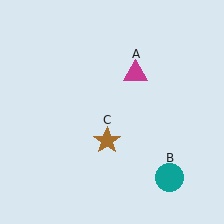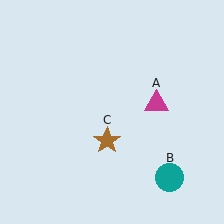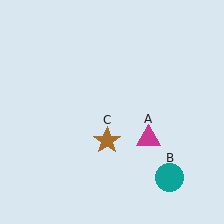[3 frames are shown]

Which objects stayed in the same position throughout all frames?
Teal circle (object B) and brown star (object C) remained stationary.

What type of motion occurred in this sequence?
The magenta triangle (object A) rotated clockwise around the center of the scene.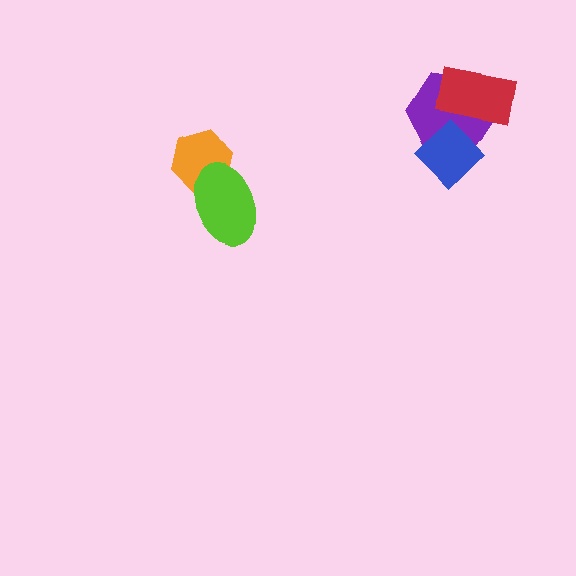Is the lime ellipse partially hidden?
No, no other shape covers it.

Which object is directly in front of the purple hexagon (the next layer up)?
The red rectangle is directly in front of the purple hexagon.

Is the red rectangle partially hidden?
Yes, it is partially covered by another shape.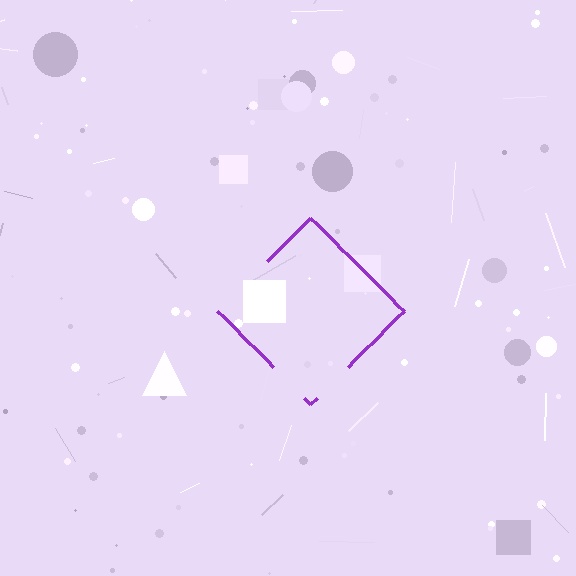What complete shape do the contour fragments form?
The contour fragments form a diamond.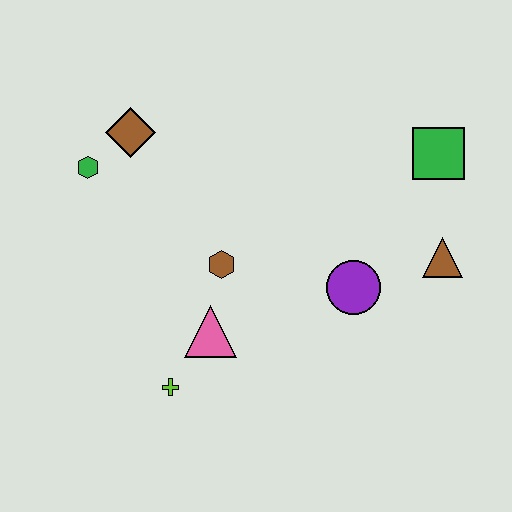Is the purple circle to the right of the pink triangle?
Yes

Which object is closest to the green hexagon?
The brown diamond is closest to the green hexagon.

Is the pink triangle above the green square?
No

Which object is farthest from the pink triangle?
The green square is farthest from the pink triangle.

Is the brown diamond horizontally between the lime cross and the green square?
No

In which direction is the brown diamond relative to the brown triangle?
The brown diamond is to the left of the brown triangle.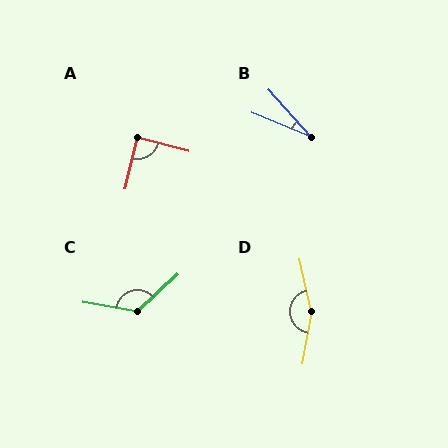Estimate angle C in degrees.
Approximately 127 degrees.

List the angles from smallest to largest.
B (26°), A (89°), C (127°), D (158°).